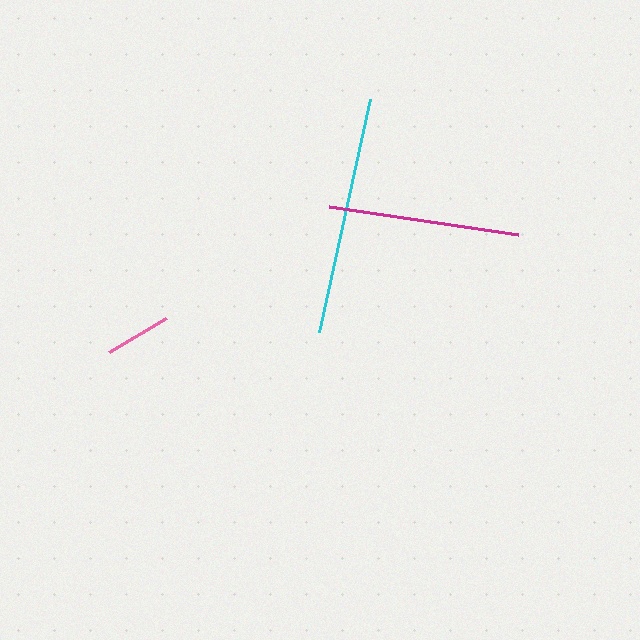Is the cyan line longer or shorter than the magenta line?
The cyan line is longer than the magenta line.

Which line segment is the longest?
The cyan line is the longest at approximately 238 pixels.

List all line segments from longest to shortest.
From longest to shortest: cyan, magenta, pink.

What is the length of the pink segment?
The pink segment is approximately 67 pixels long.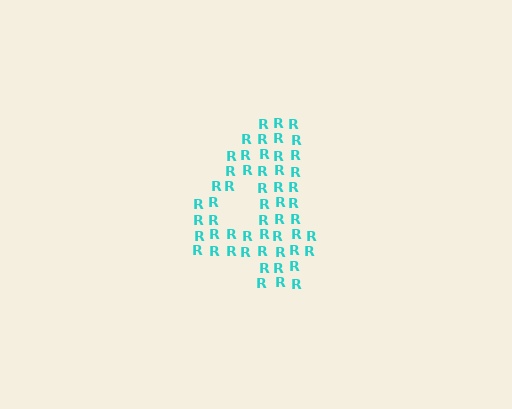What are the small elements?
The small elements are letter R's.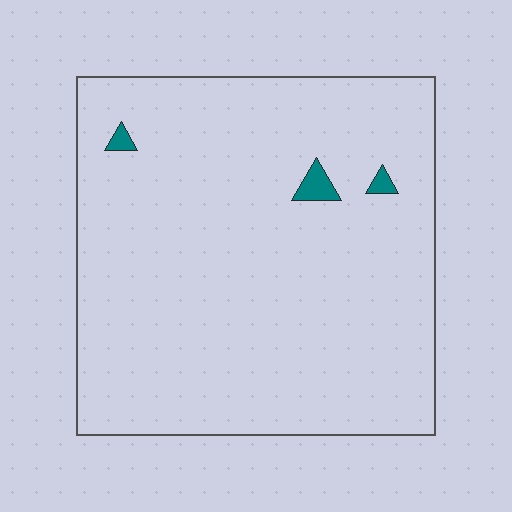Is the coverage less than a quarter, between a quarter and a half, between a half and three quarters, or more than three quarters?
Less than a quarter.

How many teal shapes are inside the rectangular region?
3.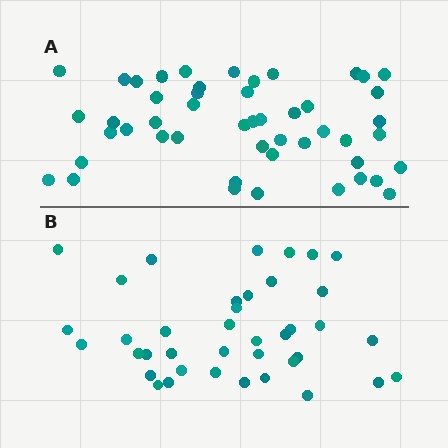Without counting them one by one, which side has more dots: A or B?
Region A (the top region) has more dots.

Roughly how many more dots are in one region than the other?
Region A has roughly 10 or so more dots than region B.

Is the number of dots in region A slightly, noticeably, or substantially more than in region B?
Region A has noticeably more, but not dramatically so. The ratio is roughly 1.3 to 1.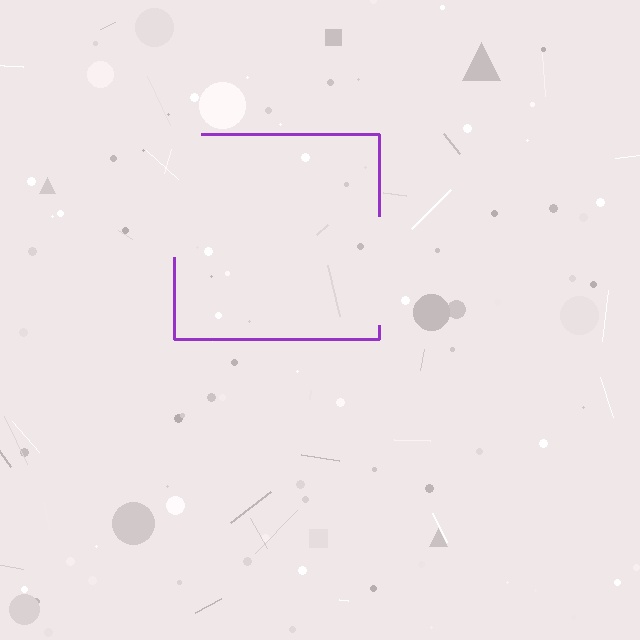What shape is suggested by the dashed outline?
The dashed outline suggests a square.